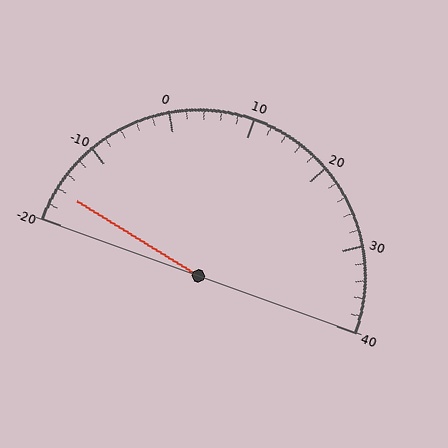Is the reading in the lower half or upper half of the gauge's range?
The reading is in the lower half of the range (-20 to 40).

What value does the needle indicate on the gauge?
The needle indicates approximately -16.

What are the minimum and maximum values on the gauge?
The gauge ranges from -20 to 40.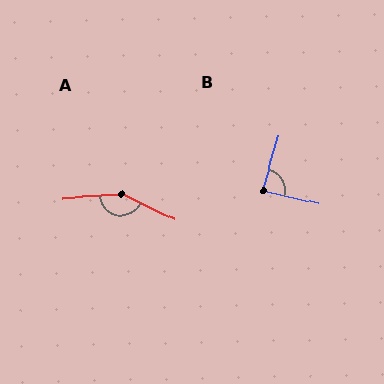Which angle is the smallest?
B, at approximately 87 degrees.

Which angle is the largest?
A, at approximately 149 degrees.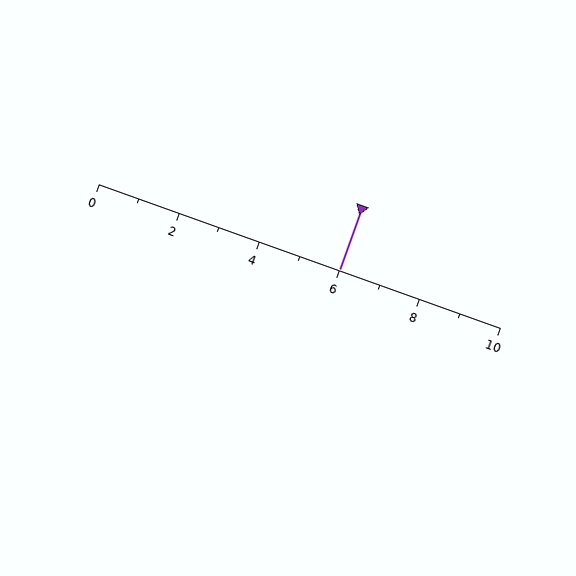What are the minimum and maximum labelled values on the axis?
The axis runs from 0 to 10.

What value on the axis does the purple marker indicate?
The marker indicates approximately 6.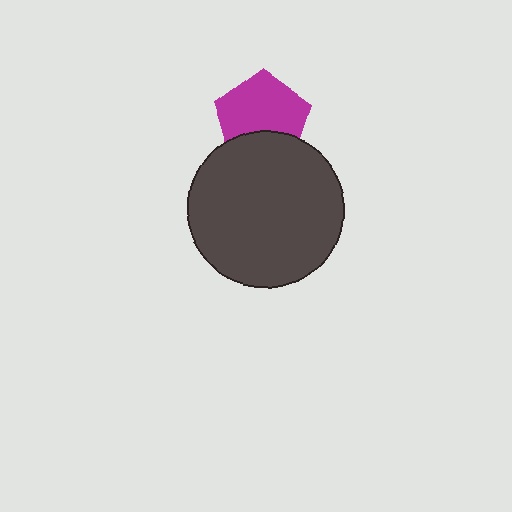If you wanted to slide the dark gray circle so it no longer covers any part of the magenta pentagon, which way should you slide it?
Slide it down — that is the most direct way to separate the two shapes.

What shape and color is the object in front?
The object in front is a dark gray circle.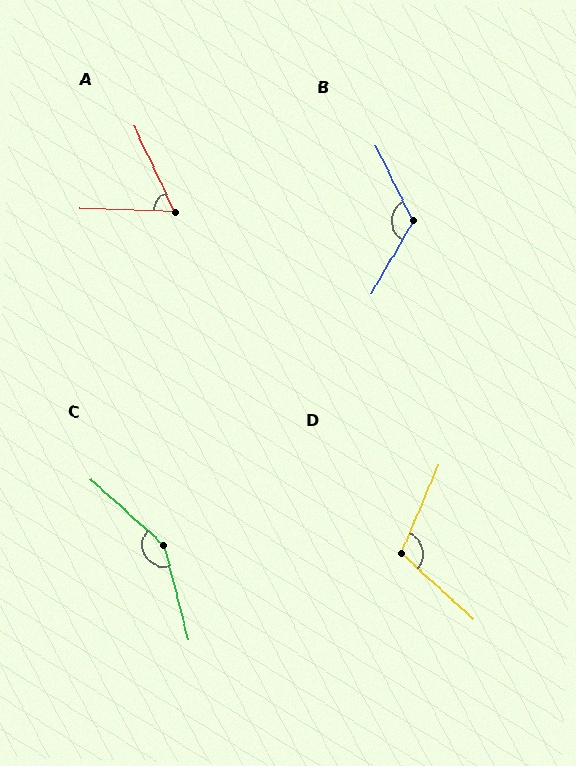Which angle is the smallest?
A, at approximately 63 degrees.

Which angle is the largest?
C, at approximately 146 degrees.